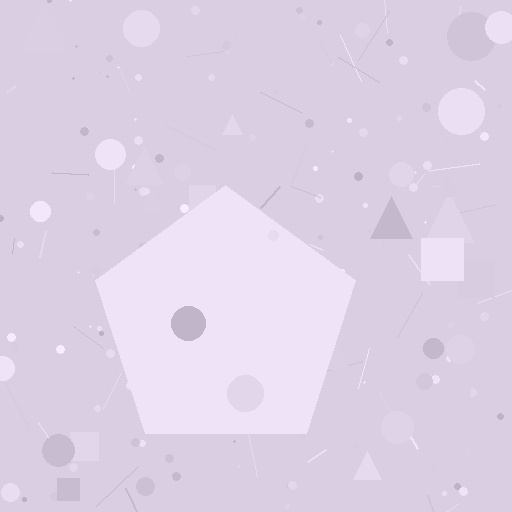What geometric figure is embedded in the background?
A pentagon is embedded in the background.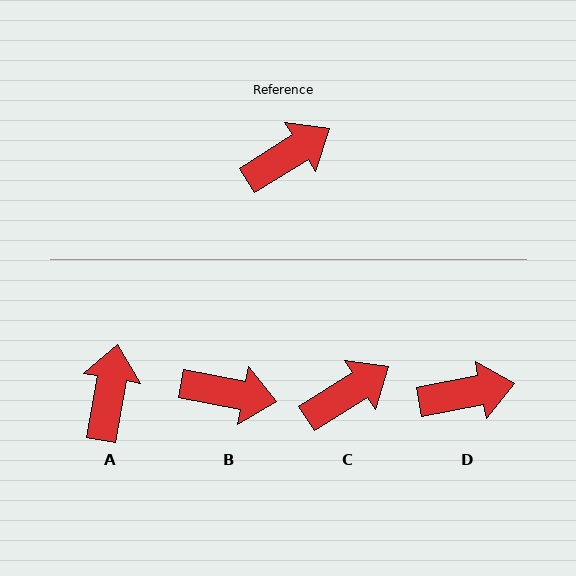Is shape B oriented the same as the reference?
No, it is off by about 43 degrees.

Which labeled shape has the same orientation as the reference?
C.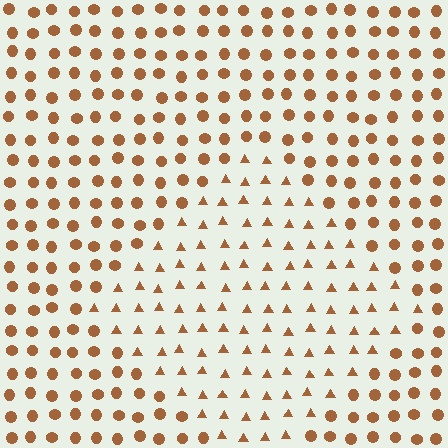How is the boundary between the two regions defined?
The boundary is defined by a change in element shape: triangles inside vs. circles outside. All elements share the same color and spacing.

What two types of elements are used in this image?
The image uses triangles inside the diamond region and circles outside it.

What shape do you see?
I see a diamond.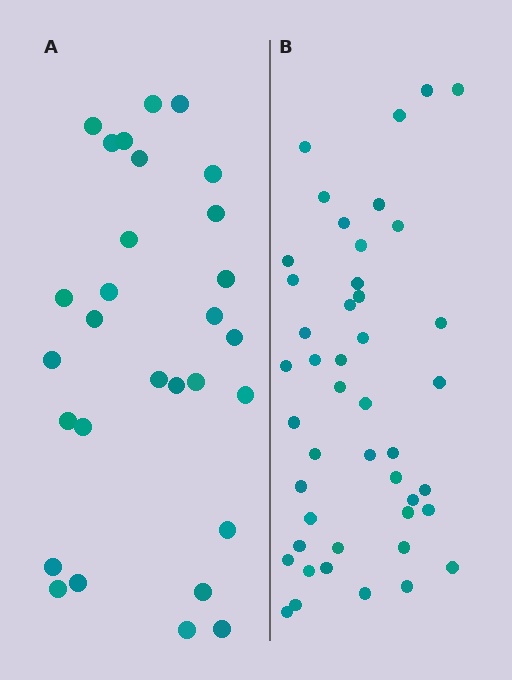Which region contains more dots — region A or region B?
Region B (the right region) has more dots.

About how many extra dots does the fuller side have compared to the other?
Region B has approximately 15 more dots than region A.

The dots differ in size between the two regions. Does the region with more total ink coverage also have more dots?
No. Region A has more total ink coverage because its dots are larger, but region B actually contains more individual dots. Total area can be misleading — the number of items is what matters here.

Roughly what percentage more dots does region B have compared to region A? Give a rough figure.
About 55% more.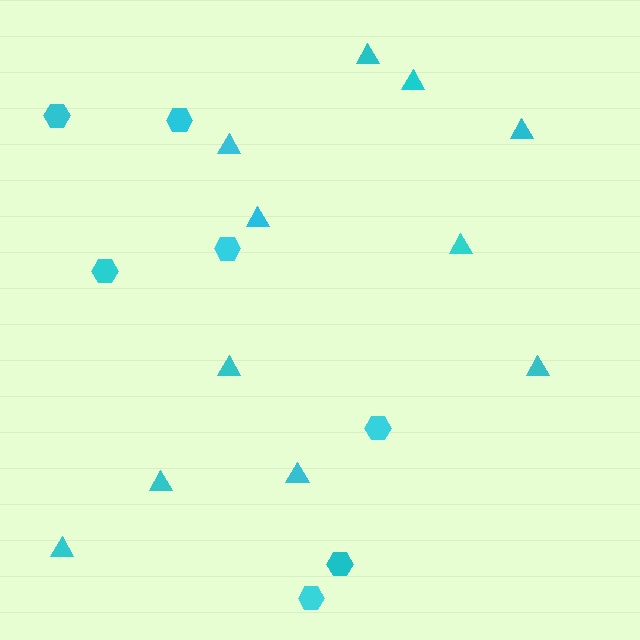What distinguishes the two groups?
There are 2 groups: one group of hexagons (7) and one group of triangles (11).